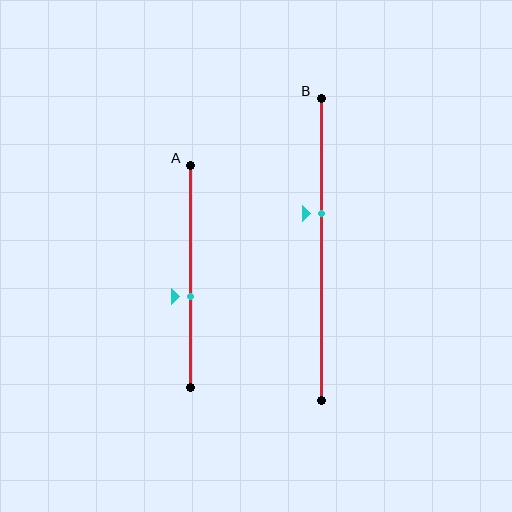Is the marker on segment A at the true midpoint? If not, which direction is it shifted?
No, the marker on segment A is shifted downward by about 9% of the segment length.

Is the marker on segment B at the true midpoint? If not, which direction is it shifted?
No, the marker on segment B is shifted upward by about 12% of the segment length.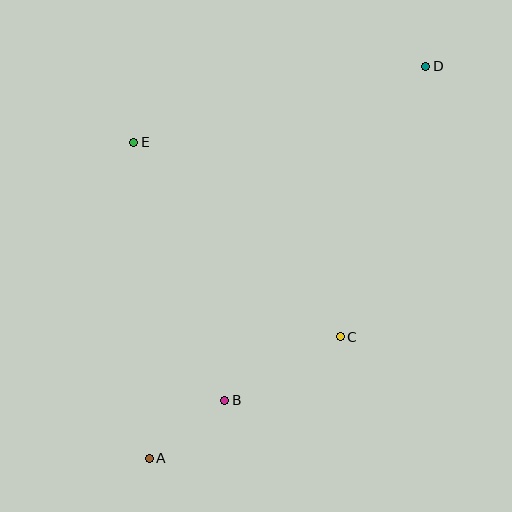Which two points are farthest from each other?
Points A and D are farthest from each other.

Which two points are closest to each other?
Points A and B are closest to each other.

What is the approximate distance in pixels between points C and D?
The distance between C and D is approximately 284 pixels.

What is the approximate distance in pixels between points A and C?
The distance between A and C is approximately 226 pixels.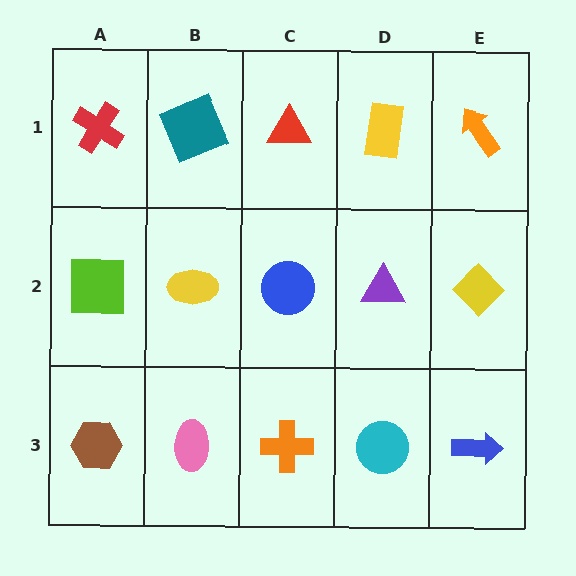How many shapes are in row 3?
5 shapes.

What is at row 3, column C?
An orange cross.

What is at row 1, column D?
A yellow rectangle.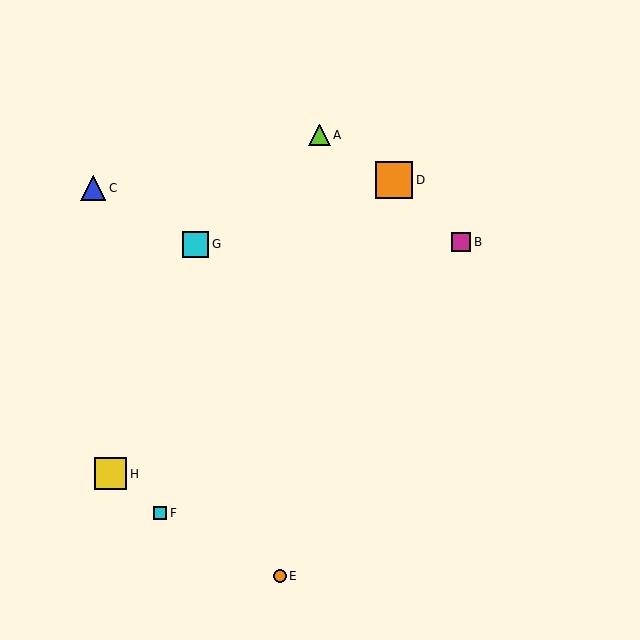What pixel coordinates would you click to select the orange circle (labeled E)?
Click at (280, 576) to select the orange circle E.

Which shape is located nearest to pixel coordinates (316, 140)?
The lime triangle (labeled A) at (320, 135) is nearest to that location.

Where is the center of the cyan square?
The center of the cyan square is at (160, 513).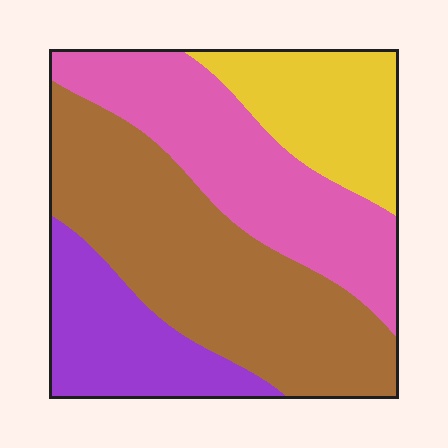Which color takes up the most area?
Brown, at roughly 40%.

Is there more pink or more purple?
Pink.